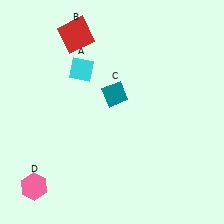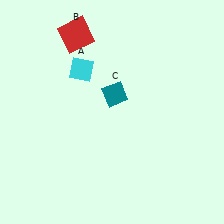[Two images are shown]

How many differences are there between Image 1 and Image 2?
There is 1 difference between the two images.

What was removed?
The pink hexagon (D) was removed in Image 2.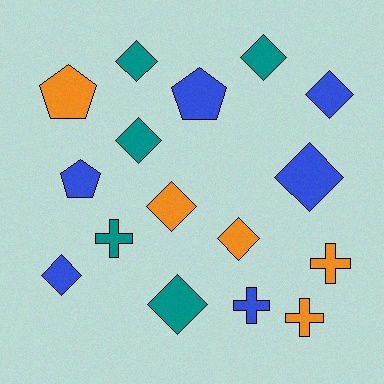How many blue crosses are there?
There is 1 blue cross.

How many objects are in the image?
There are 16 objects.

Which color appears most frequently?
Blue, with 6 objects.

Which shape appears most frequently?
Diamond, with 9 objects.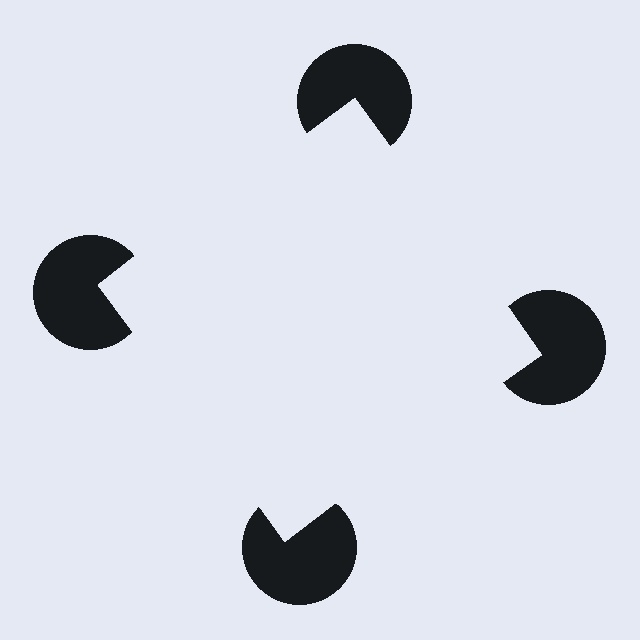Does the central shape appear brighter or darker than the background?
It typically appears slightly brighter than the background, even though no actual brightness change is drawn.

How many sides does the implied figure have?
4 sides.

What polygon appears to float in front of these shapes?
An illusory square — its edges are inferred from the aligned wedge cuts in the pac-man discs, not physically drawn.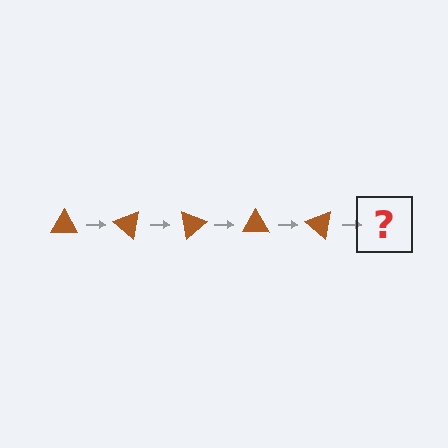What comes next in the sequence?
The next element should be a brown triangle rotated 200 degrees.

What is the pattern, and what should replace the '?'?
The pattern is that the triangle rotates 40 degrees each step. The '?' should be a brown triangle rotated 200 degrees.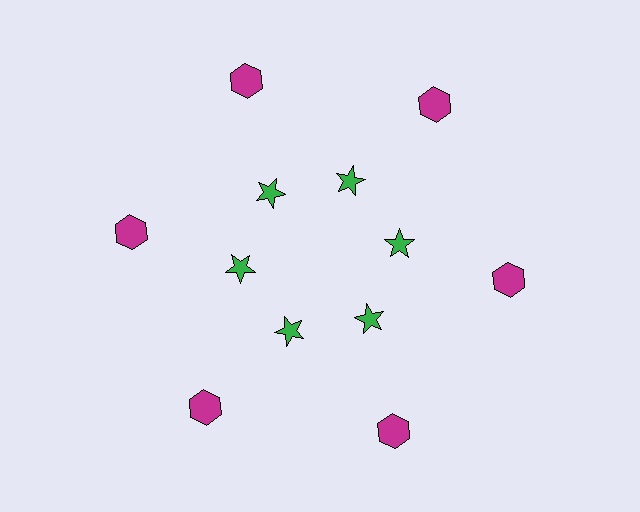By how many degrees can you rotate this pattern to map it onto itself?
The pattern maps onto itself every 60 degrees of rotation.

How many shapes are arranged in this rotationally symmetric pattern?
There are 12 shapes, arranged in 6 groups of 2.